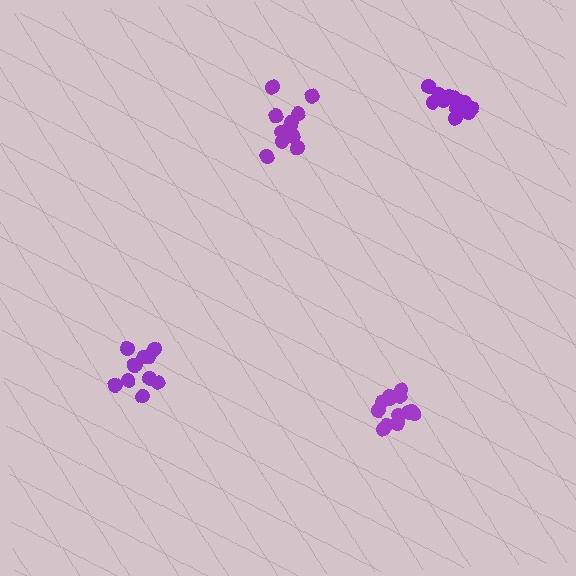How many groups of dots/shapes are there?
There are 4 groups.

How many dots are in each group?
Group 1: 11 dots, Group 2: 14 dots, Group 3: 11 dots, Group 4: 13 dots (49 total).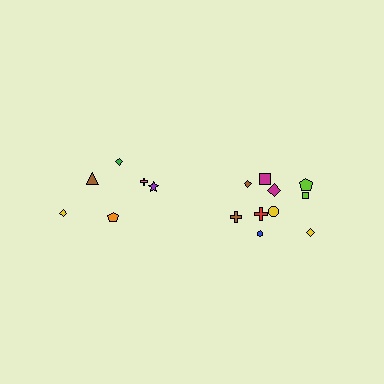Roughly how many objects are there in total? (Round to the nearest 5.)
Roughly 15 objects in total.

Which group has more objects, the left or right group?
The right group.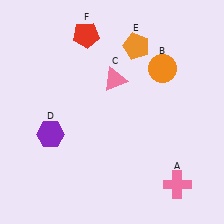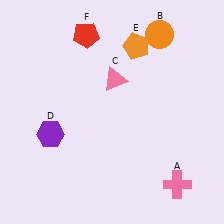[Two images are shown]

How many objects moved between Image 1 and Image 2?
1 object moved between the two images.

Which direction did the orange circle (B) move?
The orange circle (B) moved up.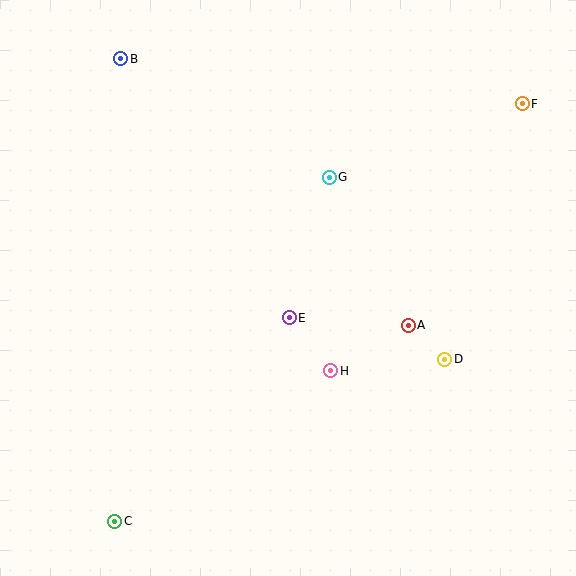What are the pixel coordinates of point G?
Point G is at (329, 177).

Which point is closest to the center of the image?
Point E at (289, 318) is closest to the center.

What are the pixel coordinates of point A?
Point A is at (408, 325).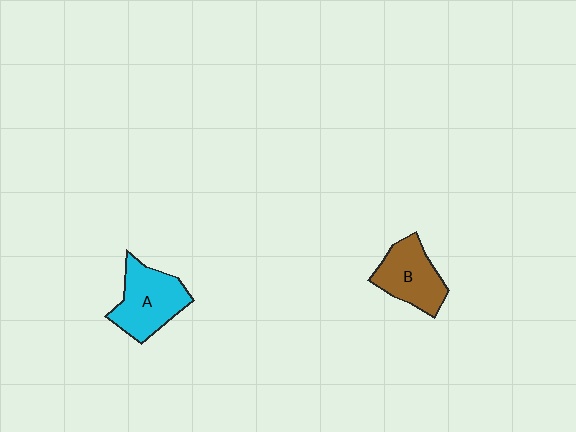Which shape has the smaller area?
Shape B (brown).